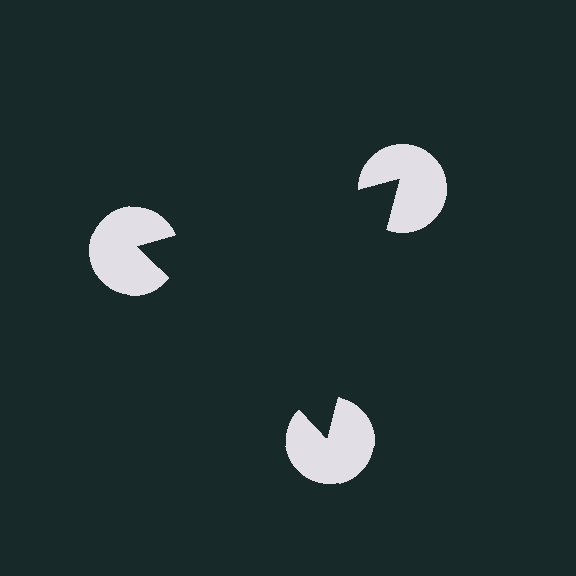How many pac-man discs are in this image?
There are 3 — one at each vertex of the illusory triangle.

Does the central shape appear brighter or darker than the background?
It typically appears slightly darker than the background, even though no actual brightness change is drawn.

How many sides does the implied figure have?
3 sides.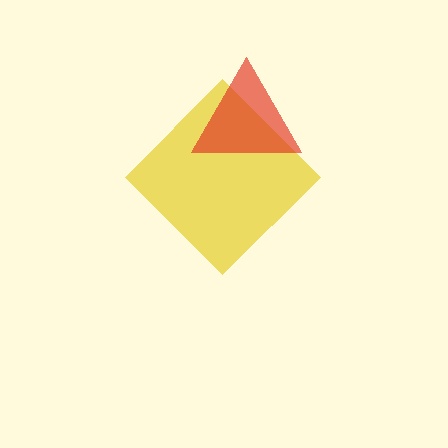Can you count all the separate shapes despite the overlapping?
Yes, there are 2 separate shapes.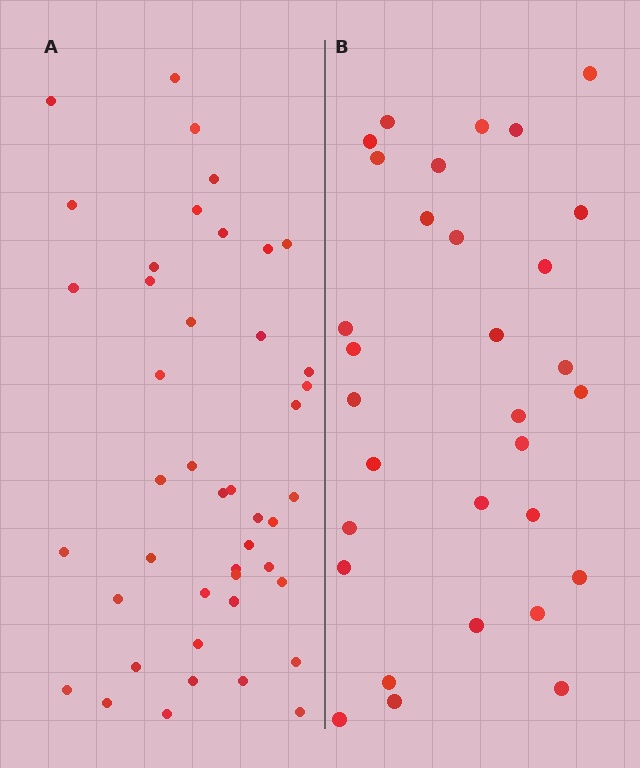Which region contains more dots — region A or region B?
Region A (the left region) has more dots.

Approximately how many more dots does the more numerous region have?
Region A has approximately 15 more dots than region B.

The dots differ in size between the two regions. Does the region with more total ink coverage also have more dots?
No. Region B has more total ink coverage because its dots are larger, but region A actually contains more individual dots. Total area can be misleading — the number of items is what matters here.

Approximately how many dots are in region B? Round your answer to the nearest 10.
About 30 dots. (The exact count is 31, which rounds to 30.)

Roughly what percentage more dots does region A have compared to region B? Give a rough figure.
About 40% more.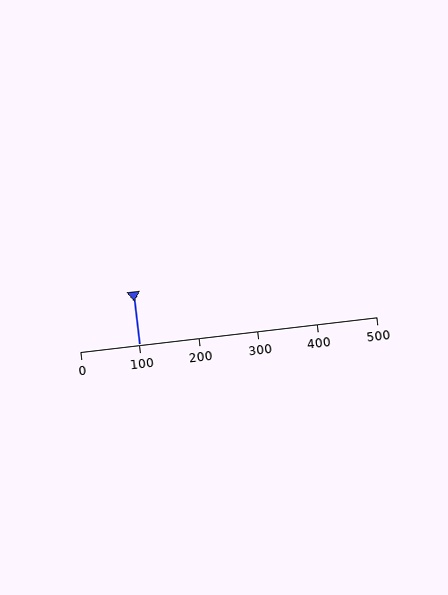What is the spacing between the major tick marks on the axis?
The major ticks are spaced 100 apart.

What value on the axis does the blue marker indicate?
The marker indicates approximately 100.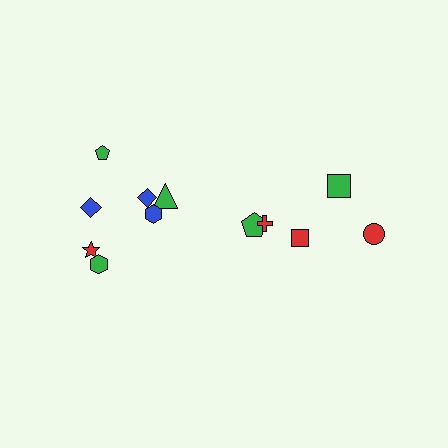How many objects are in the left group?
There are 7 objects.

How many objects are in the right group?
There are 5 objects.